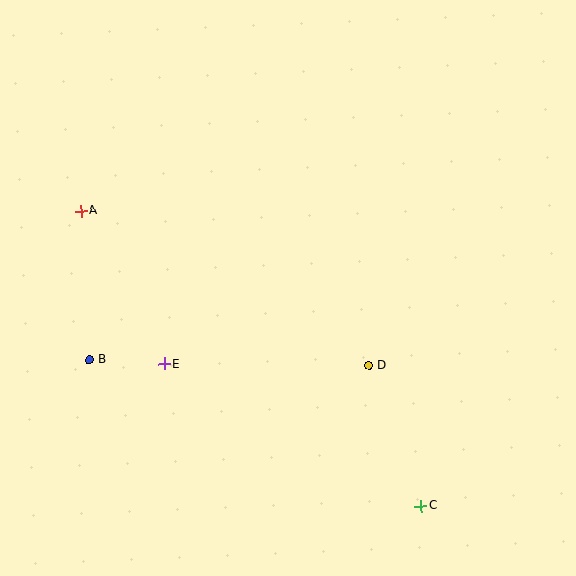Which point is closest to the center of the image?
Point D at (369, 366) is closest to the center.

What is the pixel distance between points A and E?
The distance between A and E is 174 pixels.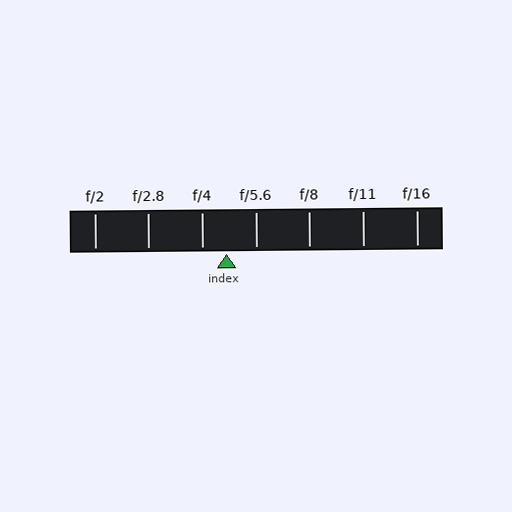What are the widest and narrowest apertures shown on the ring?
The widest aperture shown is f/2 and the narrowest is f/16.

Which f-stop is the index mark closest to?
The index mark is closest to f/4.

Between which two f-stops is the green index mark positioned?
The index mark is between f/4 and f/5.6.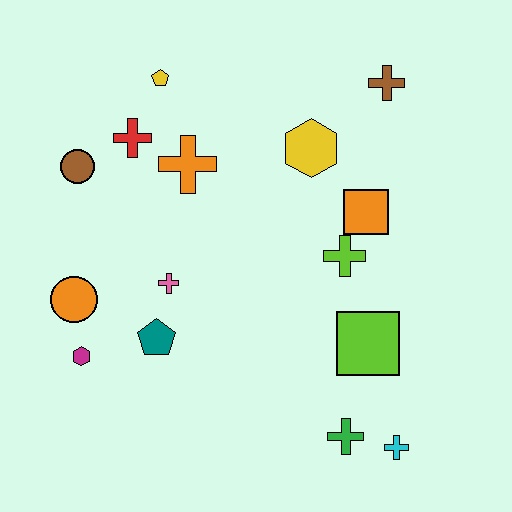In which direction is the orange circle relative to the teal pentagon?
The orange circle is to the left of the teal pentagon.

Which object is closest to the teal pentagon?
The pink cross is closest to the teal pentagon.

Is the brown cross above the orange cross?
Yes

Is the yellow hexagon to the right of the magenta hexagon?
Yes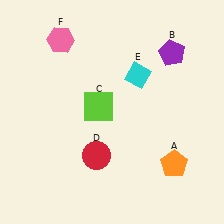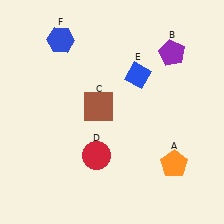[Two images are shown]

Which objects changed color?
C changed from lime to brown. E changed from cyan to blue. F changed from pink to blue.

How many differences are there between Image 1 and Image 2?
There are 3 differences between the two images.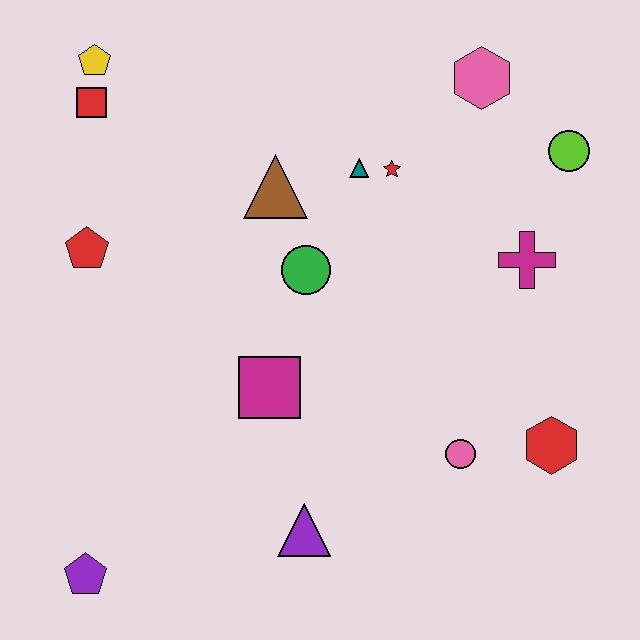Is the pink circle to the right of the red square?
Yes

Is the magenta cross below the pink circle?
No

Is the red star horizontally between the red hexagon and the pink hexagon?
No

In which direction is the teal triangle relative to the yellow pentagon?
The teal triangle is to the right of the yellow pentagon.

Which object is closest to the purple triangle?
The magenta square is closest to the purple triangle.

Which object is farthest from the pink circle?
The yellow pentagon is farthest from the pink circle.